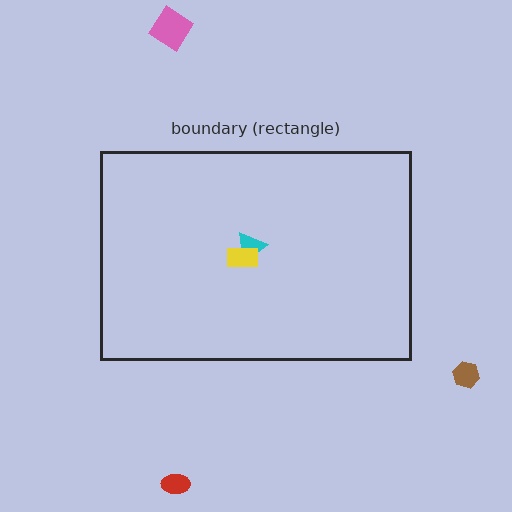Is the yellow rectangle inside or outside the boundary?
Inside.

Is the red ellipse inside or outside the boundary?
Outside.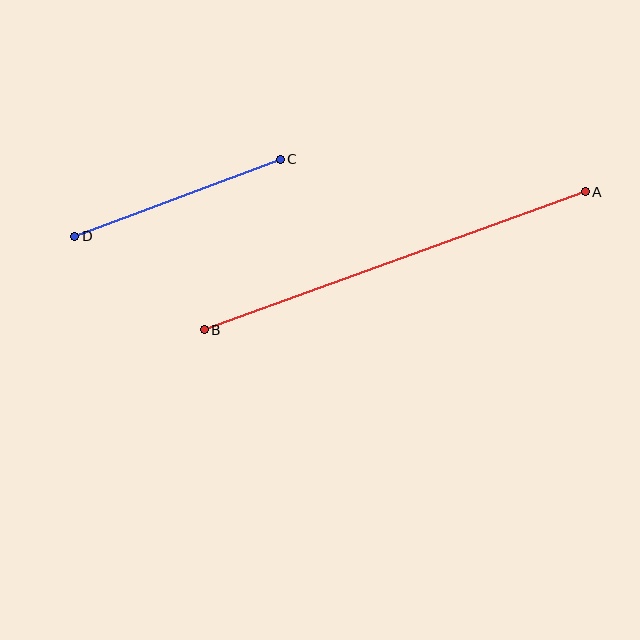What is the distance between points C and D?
The distance is approximately 220 pixels.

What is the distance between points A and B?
The distance is approximately 405 pixels.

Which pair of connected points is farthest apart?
Points A and B are farthest apart.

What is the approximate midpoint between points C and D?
The midpoint is at approximately (178, 198) pixels.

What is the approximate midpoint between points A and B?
The midpoint is at approximately (395, 261) pixels.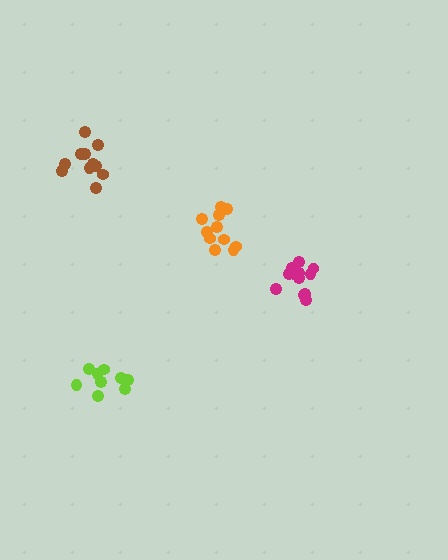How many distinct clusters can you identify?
There are 4 distinct clusters.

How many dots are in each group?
Group 1: 9 dots, Group 2: 12 dots, Group 3: 11 dots, Group 4: 11 dots (43 total).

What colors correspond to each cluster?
The clusters are colored: lime, magenta, orange, brown.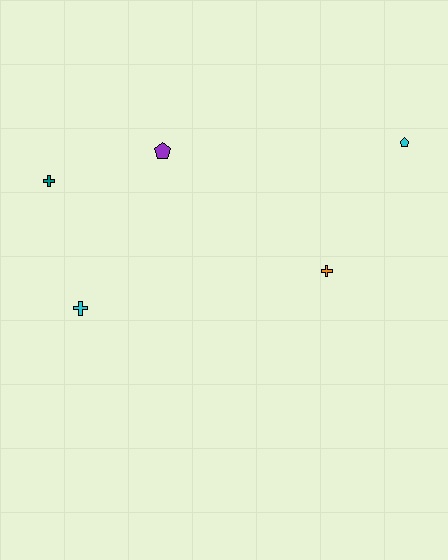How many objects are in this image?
There are 5 objects.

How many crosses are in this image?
There are 3 crosses.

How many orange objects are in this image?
There is 1 orange object.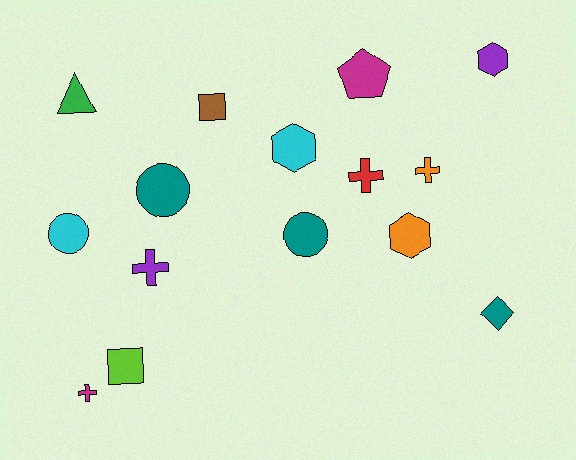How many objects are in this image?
There are 15 objects.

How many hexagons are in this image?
There are 3 hexagons.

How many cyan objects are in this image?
There are 2 cyan objects.